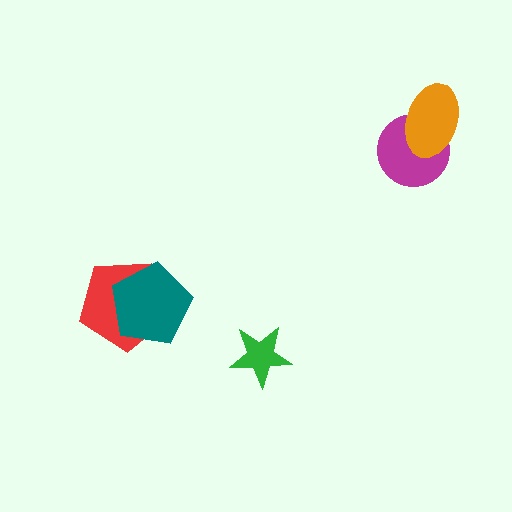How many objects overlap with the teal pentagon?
1 object overlaps with the teal pentagon.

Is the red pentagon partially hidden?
Yes, it is partially covered by another shape.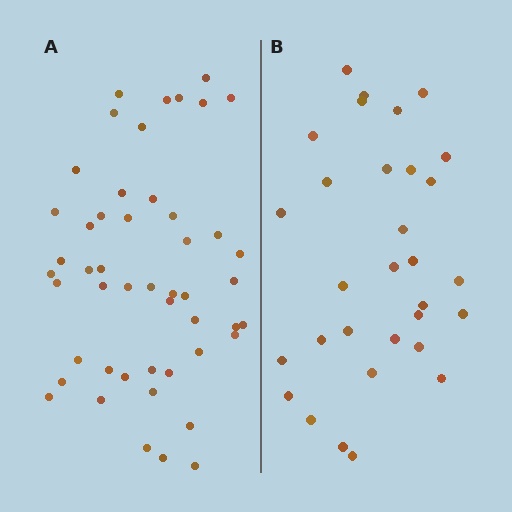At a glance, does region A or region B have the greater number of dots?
Region A (the left region) has more dots.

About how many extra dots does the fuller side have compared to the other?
Region A has approximately 20 more dots than region B.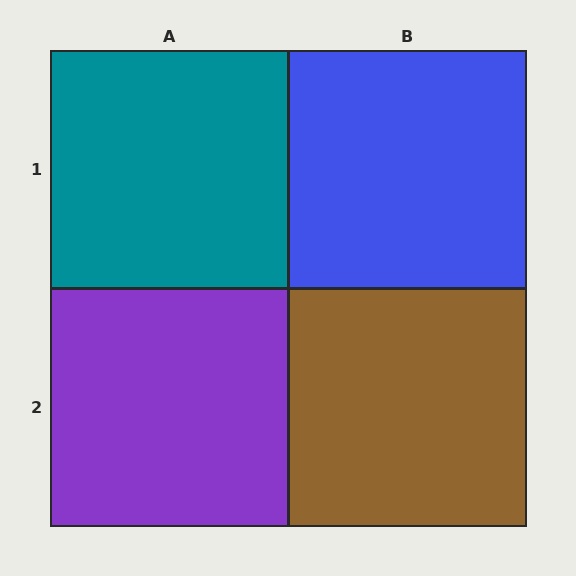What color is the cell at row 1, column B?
Blue.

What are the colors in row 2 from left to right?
Purple, brown.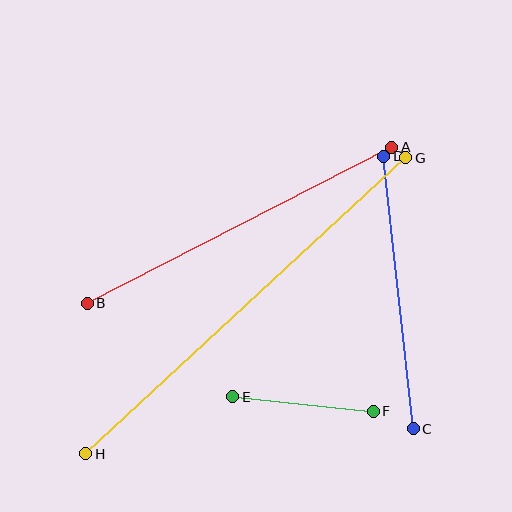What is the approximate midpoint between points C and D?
The midpoint is at approximately (398, 292) pixels.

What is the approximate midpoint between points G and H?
The midpoint is at approximately (246, 306) pixels.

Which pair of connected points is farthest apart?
Points G and H are farthest apart.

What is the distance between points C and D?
The distance is approximately 274 pixels.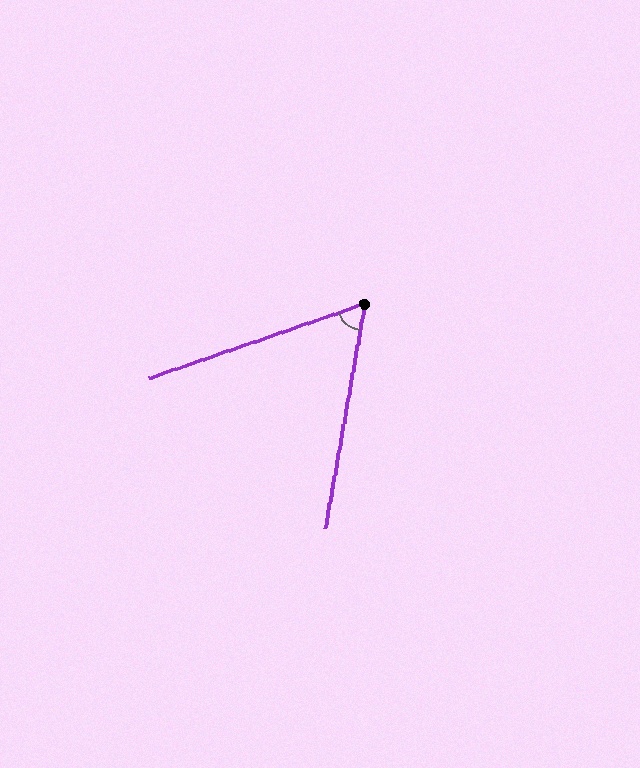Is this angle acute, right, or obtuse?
It is acute.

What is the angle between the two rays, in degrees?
Approximately 61 degrees.